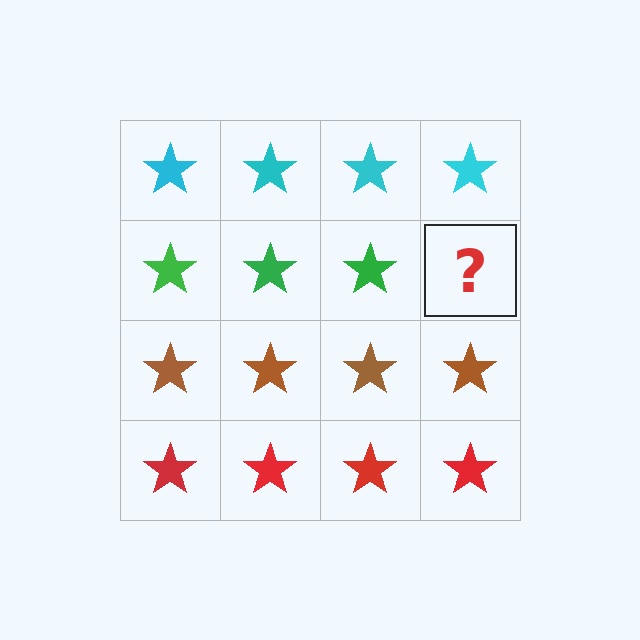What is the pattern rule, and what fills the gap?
The rule is that each row has a consistent color. The gap should be filled with a green star.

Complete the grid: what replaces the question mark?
The question mark should be replaced with a green star.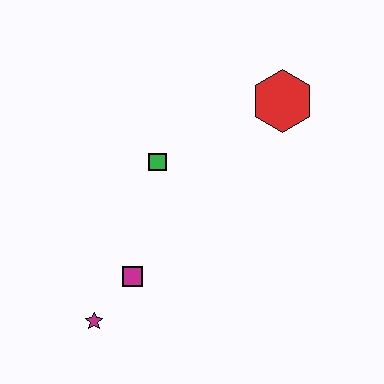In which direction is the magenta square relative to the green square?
The magenta square is below the green square.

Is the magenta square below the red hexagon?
Yes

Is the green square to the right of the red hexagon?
No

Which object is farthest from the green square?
The magenta star is farthest from the green square.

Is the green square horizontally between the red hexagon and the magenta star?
Yes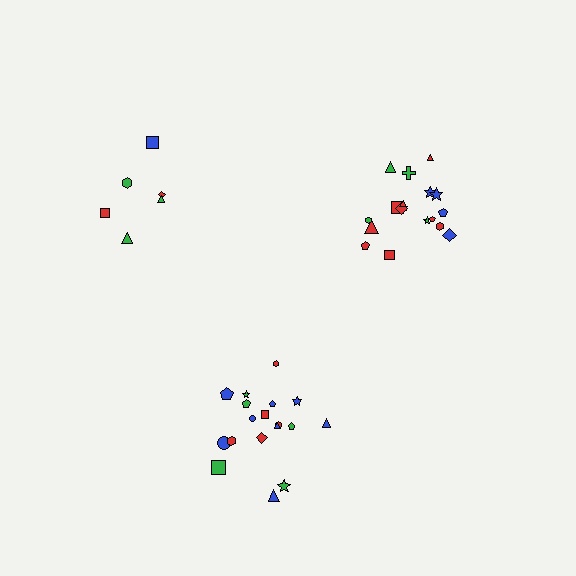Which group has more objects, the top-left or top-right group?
The top-right group.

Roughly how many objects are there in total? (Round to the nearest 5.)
Roughly 40 objects in total.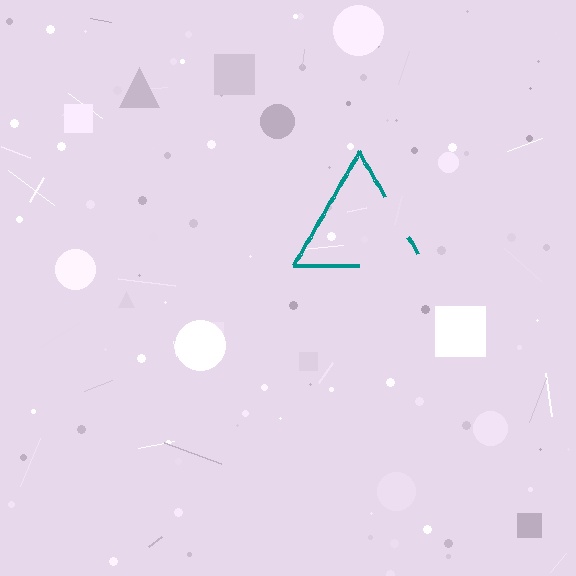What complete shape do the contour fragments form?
The contour fragments form a triangle.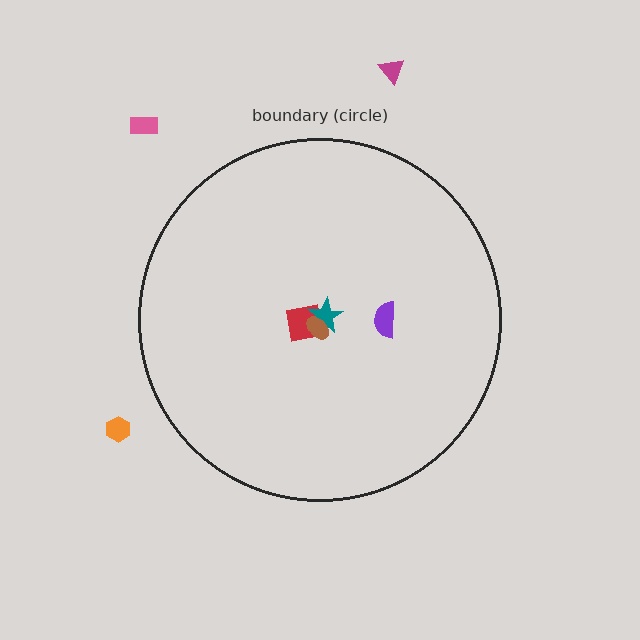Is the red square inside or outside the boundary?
Inside.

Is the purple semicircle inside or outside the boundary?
Inside.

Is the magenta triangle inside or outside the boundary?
Outside.